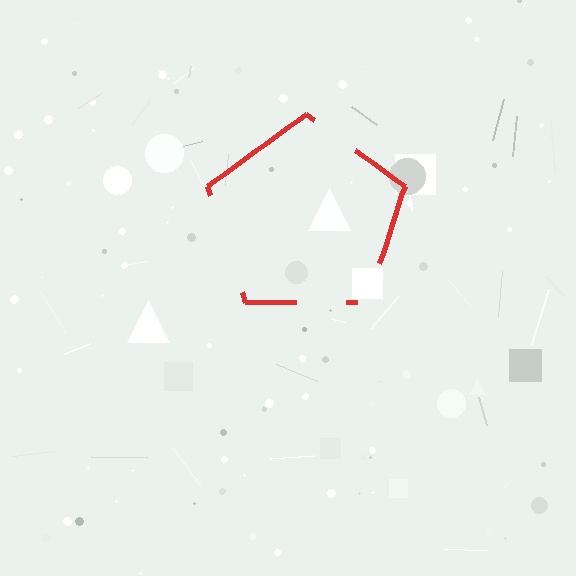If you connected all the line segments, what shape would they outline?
They would outline a pentagon.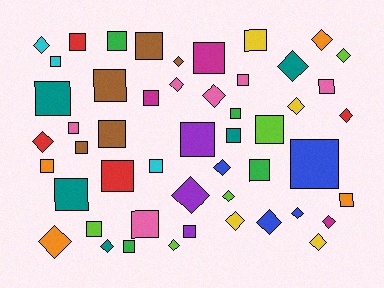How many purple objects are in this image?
There are 3 purple objects.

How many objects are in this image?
There are 50 objects.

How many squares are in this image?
There are 29 squares.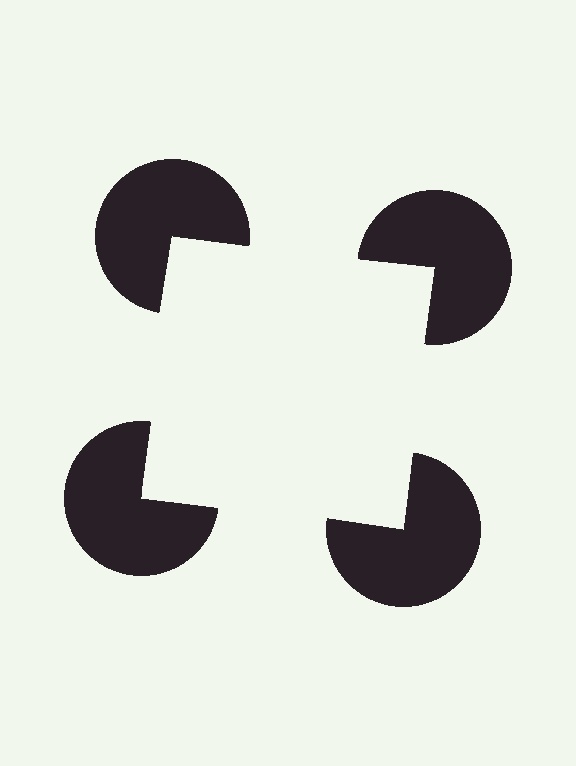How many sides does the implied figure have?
4 sides.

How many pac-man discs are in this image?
There are 4 — one at each vertex of the illusory square.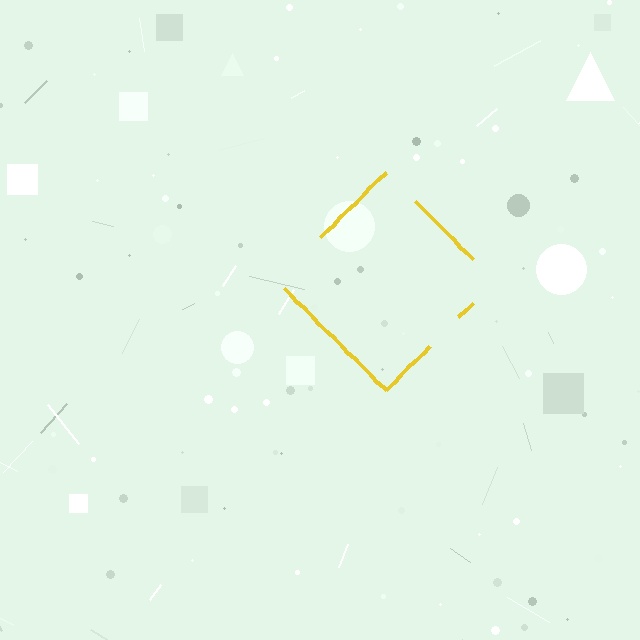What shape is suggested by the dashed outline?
The dashed outline suggests a diamond.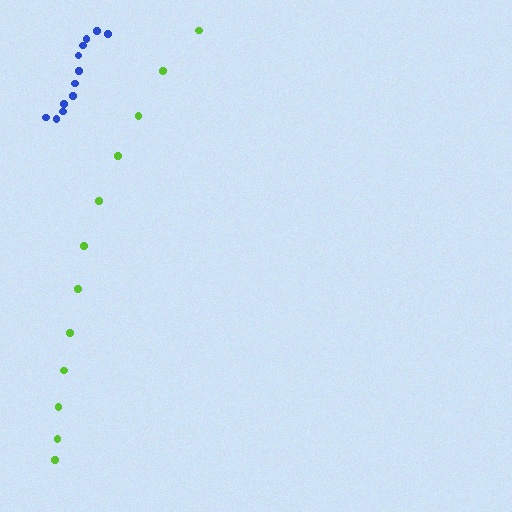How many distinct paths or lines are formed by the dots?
There are 2 distinct paths.